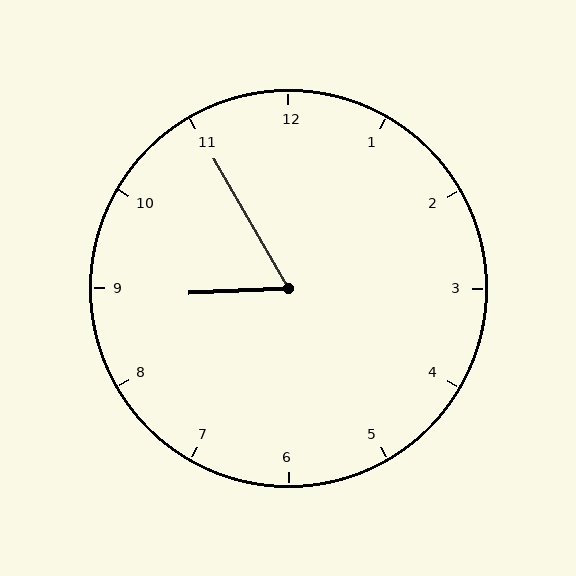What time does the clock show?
8:55.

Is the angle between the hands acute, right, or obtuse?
It is acute.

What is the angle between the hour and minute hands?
Approximately 62 degrees.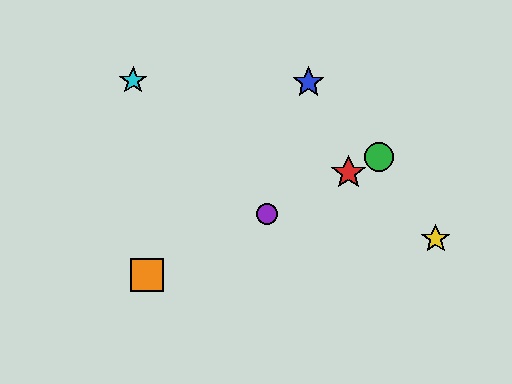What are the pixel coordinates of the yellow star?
The yellow star is at (436, 239).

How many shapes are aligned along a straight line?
4 shapes (the red star, the green circle, the purple circle, the orange square) are aligned along a straight line.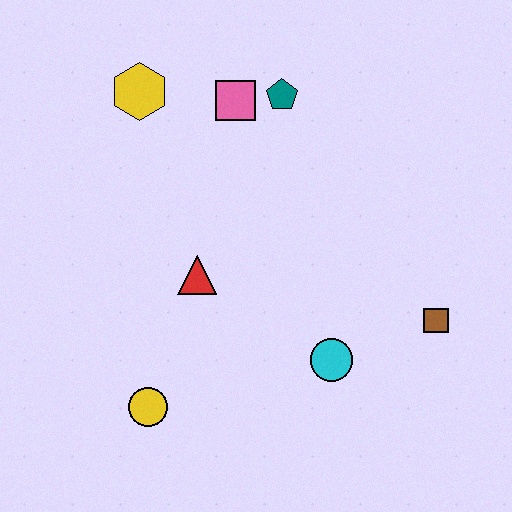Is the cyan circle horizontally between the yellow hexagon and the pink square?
No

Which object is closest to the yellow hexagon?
The pink square is closest to the yellow hexagon.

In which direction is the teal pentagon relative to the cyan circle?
The teal pentagon is above the cyan circle.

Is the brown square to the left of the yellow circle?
No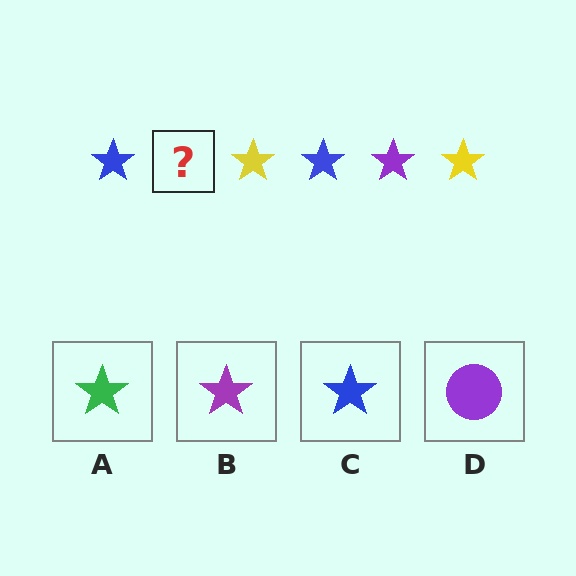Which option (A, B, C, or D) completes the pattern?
B.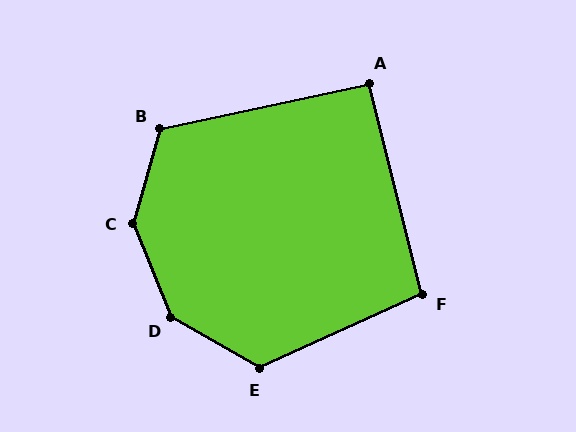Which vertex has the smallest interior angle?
A, at approximately 92 degrees.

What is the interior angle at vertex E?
Approximately 126 degrees (obtuse).